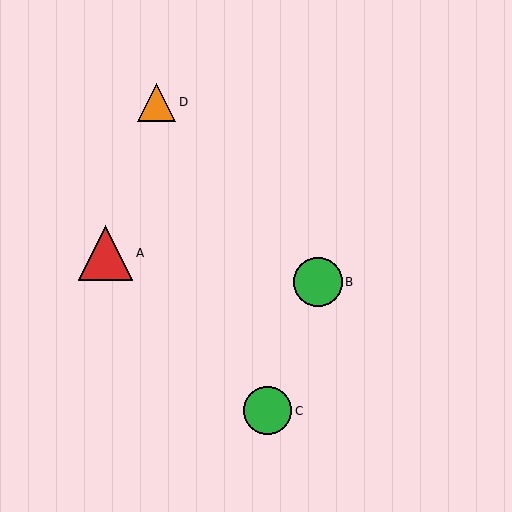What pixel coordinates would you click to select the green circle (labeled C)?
Click at (268, 411) to select the green circle C.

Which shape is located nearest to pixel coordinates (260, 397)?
The green circle (labeled C) at (268, 411) is nearest to that location.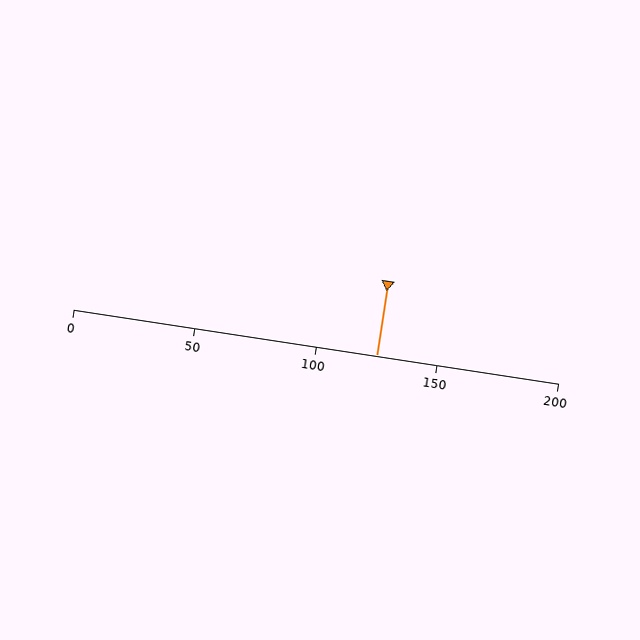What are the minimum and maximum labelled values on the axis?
The axis runs from 0 to 200.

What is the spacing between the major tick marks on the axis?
The major ticks are spaced 50 apart.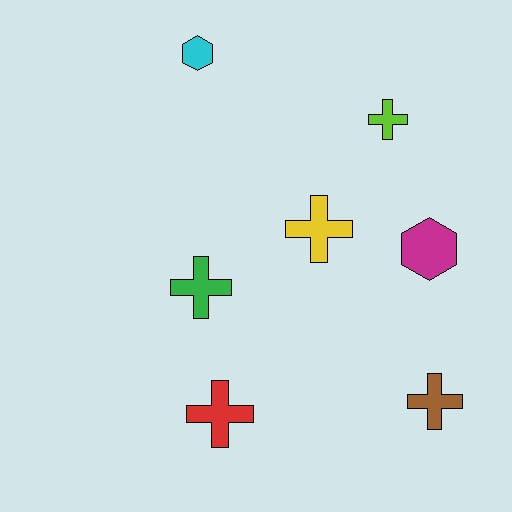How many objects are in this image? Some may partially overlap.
There are 7 objects.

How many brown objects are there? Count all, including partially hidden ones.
There is 1 brown object.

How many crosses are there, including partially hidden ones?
There are 5 crosses.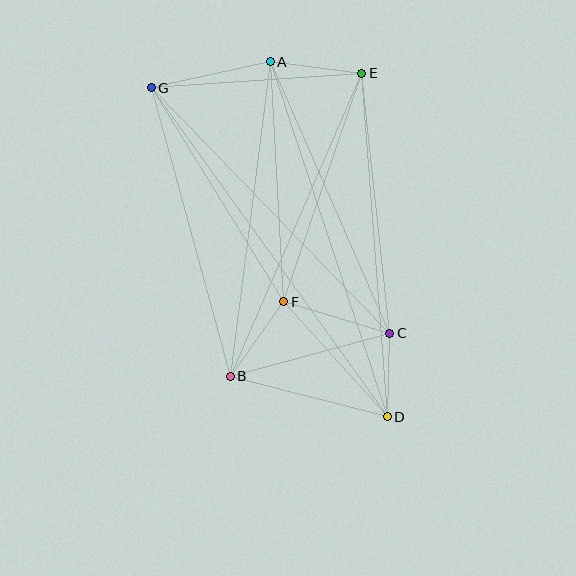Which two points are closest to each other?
Points C and D are closest to each other.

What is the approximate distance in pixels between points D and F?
The distance between D and F is approximately 155 pixels.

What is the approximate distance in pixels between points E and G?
The distance between E and G is approximately 211 pixels.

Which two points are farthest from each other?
Points D and G are farthest from each other.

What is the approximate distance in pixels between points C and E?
The distance between C and E is approximately 261 pixels.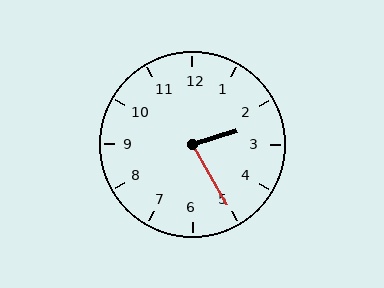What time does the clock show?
2:25.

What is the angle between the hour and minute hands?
Approximately 78 degrees.